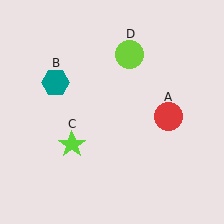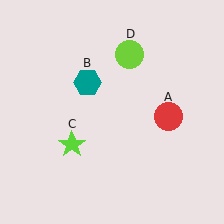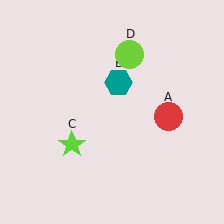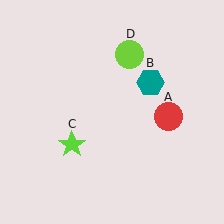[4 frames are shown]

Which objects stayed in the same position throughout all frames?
Red circle (object A) and lime star (object C) and lime circle (object D) remained stationary.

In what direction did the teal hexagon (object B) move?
The teal hexagon (object B) moved right.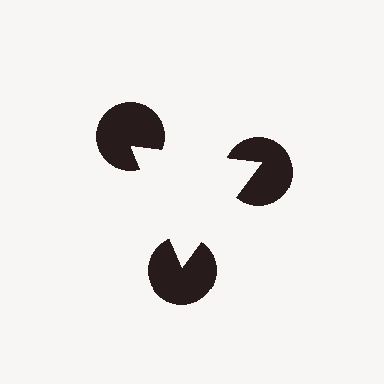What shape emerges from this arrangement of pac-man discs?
An illusory triangle — its edges are inferred from the aligned wedge cuts in the pac-man discs, not physically drawn.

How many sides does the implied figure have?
3 sides.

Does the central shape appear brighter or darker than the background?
It typically appears slightly brighter than the background, even though no actual brightness change is drawn.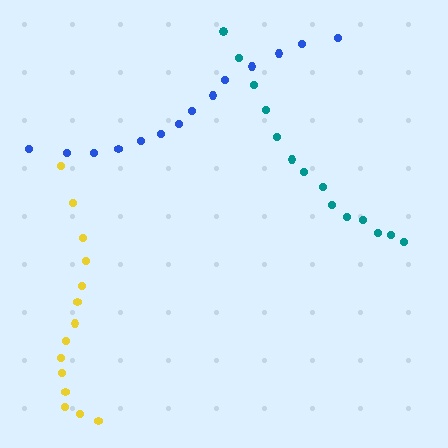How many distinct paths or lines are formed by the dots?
There are 3 distinct paths.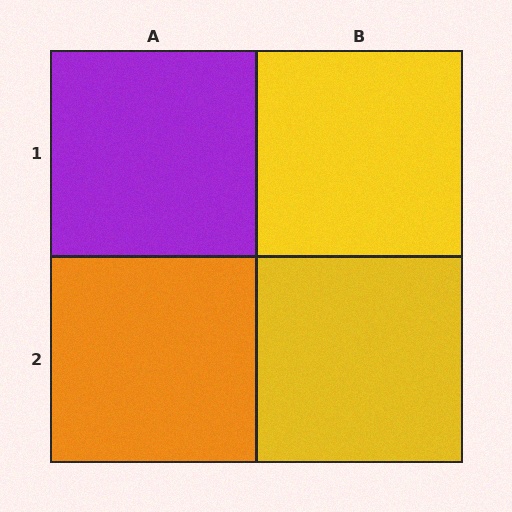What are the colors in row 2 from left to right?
Orange, yellow.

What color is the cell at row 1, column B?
Yellow.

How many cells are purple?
1 cell is purple.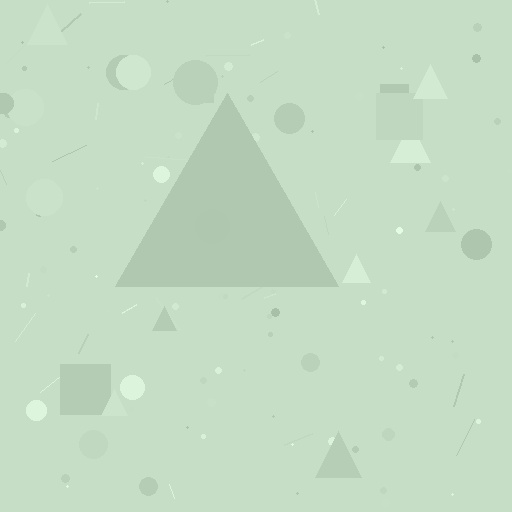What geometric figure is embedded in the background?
A triangle is embedded in the background.